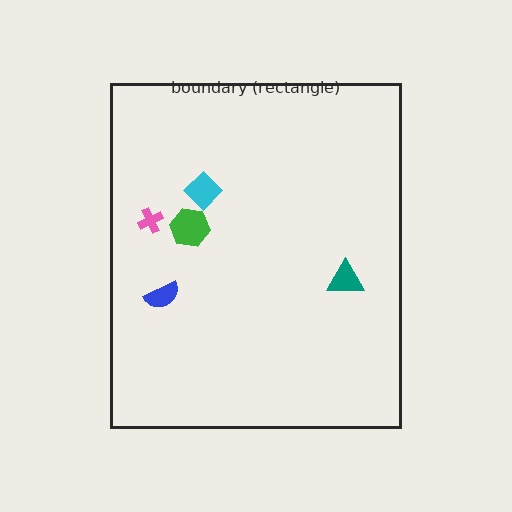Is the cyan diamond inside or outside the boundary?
Inside.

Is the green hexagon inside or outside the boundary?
Inside.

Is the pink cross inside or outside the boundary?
Inside.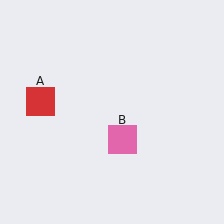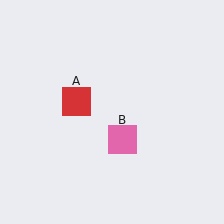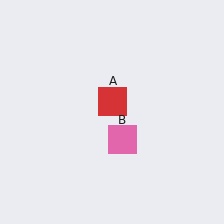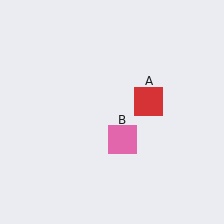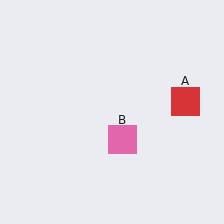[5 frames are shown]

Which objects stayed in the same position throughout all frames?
Pink square (object B) remained stationary.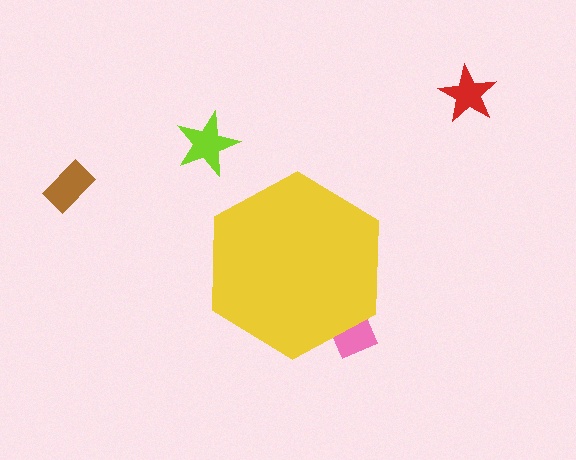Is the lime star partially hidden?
No, the lime star is fully visible.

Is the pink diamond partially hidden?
Yes, the pink diamond is partially hidden behind the yellow hexagon.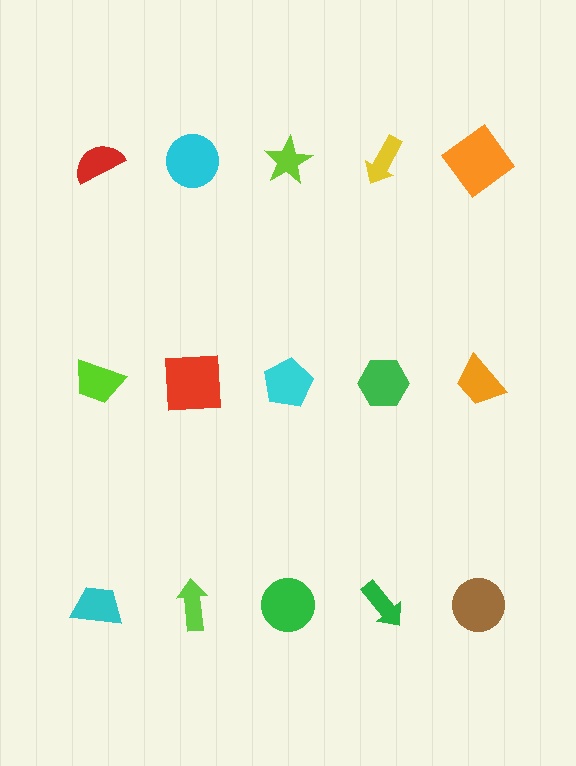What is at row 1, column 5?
An orange diamond.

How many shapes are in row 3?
5 shapes.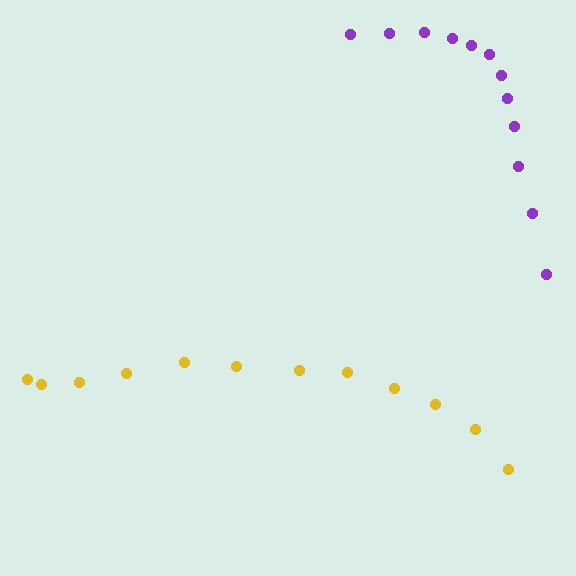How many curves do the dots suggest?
There are 2 distinct paths.